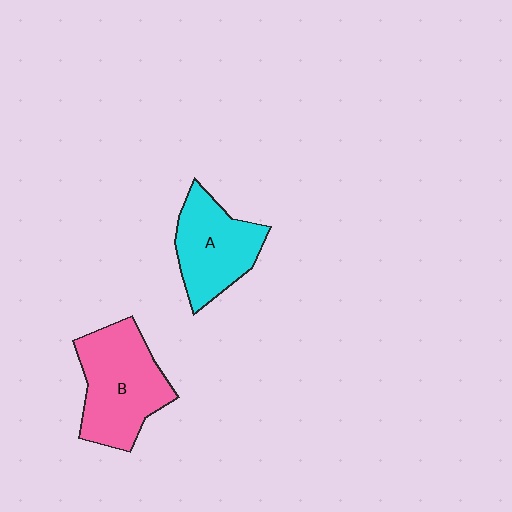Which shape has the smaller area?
Shape A (cyan).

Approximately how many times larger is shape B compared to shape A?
Approximately 1.2 times.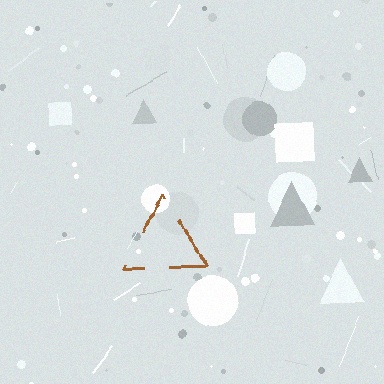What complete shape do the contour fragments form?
The contour fragments form a triangle.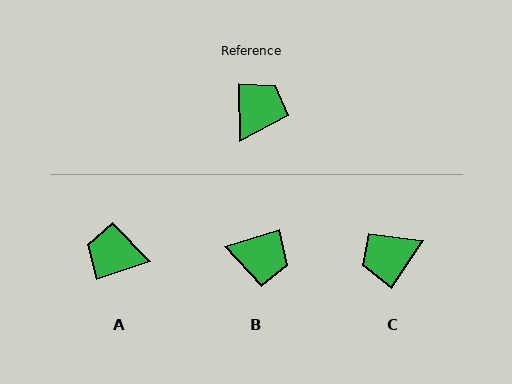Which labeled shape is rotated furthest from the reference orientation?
C, about 145 degrees away.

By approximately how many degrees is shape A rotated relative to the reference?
Approximately 108 degrees counter-clockwise.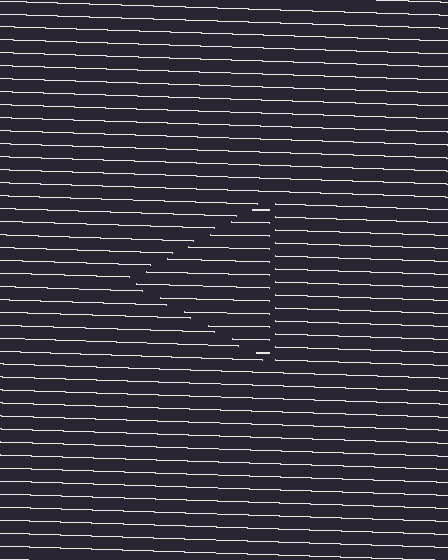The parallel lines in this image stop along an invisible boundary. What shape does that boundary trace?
An illusory triangle. The interior of the shape contains the same grating, shifted by half a period — the contour is defined by the phase discontinuity where line-ends from the inner and outer gratings abut.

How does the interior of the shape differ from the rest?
The interior of the shape contains the same grating, shifted by half a period — the contour is defined by the phase discontinuity where line-ends from the inner and outer gratings abut.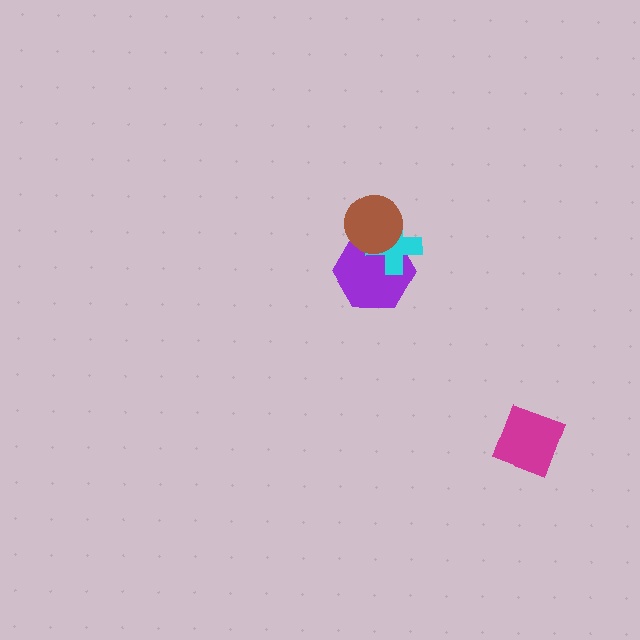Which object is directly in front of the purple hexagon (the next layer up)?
The cyan cross is directly in front of the purple hexagon.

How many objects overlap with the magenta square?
0 objects overlap with the magenta square.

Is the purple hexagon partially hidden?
Yes, it is partially covered by another shape.